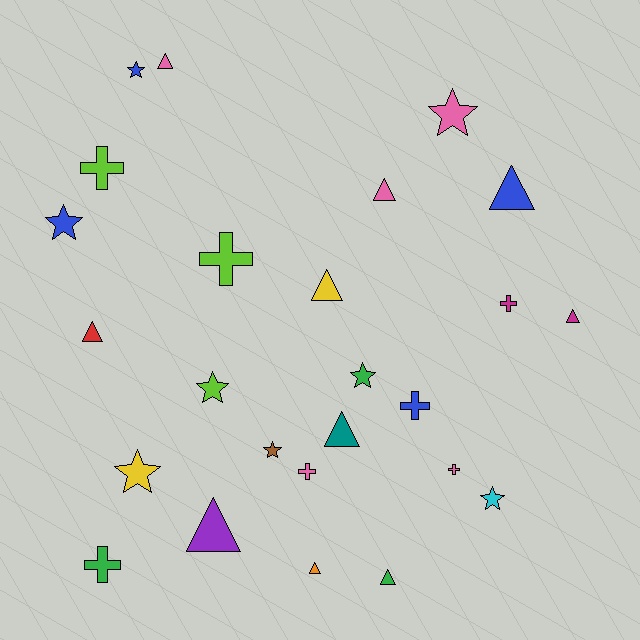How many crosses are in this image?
There are 7 crosses.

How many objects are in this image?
There are 25 objects.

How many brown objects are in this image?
There is 1 brown object.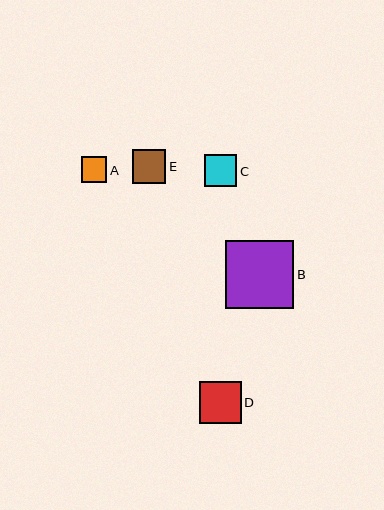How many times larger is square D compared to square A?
Square D is approximately 1.6 times the size of square A.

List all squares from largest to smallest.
From largest to smallest: B, D, E, C, A.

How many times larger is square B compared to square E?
Square B is approximately 2.0 times the size of square E.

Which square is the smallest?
Square A is the smallest with a size of approximately 26 pixels.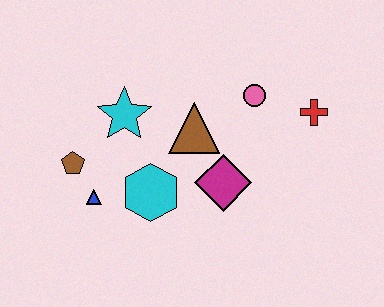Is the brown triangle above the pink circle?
No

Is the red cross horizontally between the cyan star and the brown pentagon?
No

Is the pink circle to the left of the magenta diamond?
No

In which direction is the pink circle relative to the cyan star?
The pink circle is to the right of the cyan star.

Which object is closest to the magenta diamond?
The brown triangle is closest to the magenta diamond.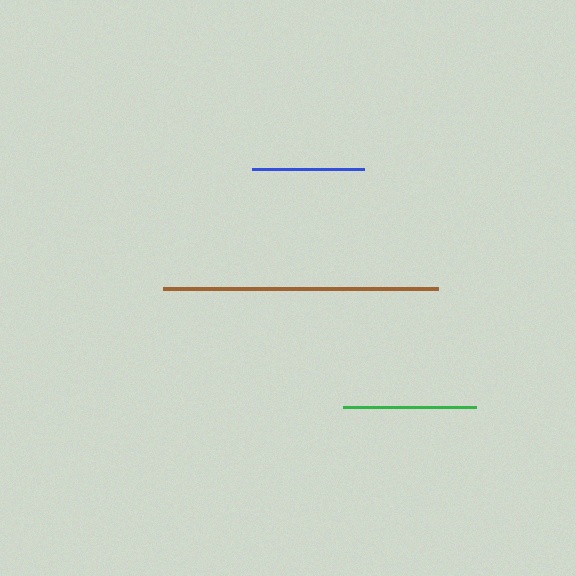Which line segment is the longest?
The brown line is the longest at approximately 275 pixels.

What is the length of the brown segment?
The brown segment is approximately 275 pixels long.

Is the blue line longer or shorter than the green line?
The green line is longer than the blue line.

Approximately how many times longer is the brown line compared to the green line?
The brown line is approximately 2.1 times the length of the green line.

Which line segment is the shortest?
The blue line is the shortest at approximately 112 pixels.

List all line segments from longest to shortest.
From longest to shortest: brown, green, blue.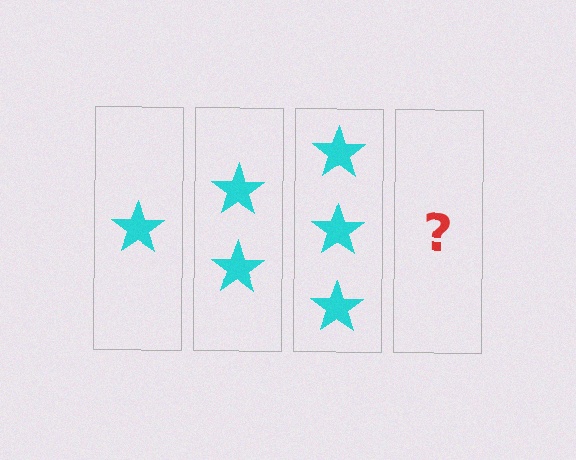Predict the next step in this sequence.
The next step is 4 stars.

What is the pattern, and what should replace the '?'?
The pattern is that each step adds one more star. The '?' should be 4 stars.